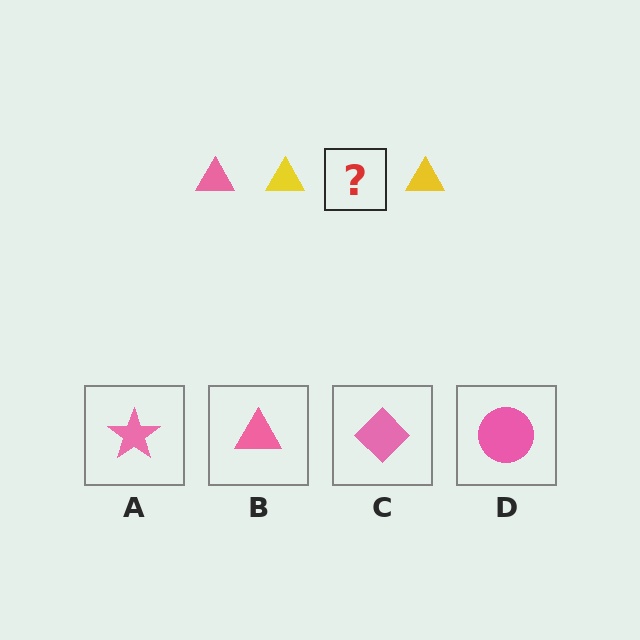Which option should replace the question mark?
Option B.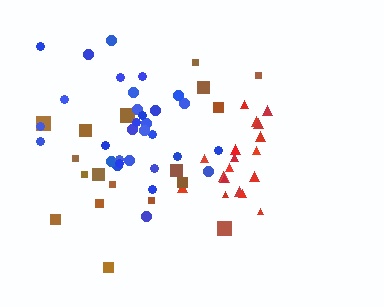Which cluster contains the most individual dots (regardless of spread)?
Blue (31).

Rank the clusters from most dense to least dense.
red, blue, brown.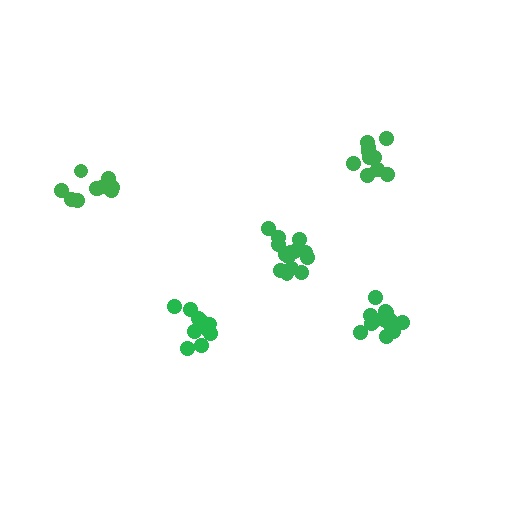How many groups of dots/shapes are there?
There are 5 groups.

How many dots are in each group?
Group 1: 10 dots, Group 2: 14 dots, Group 3: 10 dots, Group 4: 11 dots, Group 5: 14 dots (59 total).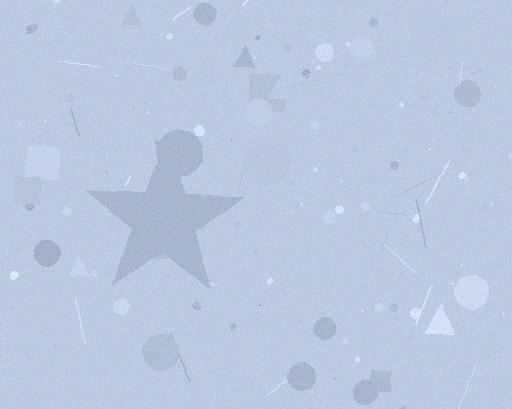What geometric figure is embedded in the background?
A star is embedded in the background.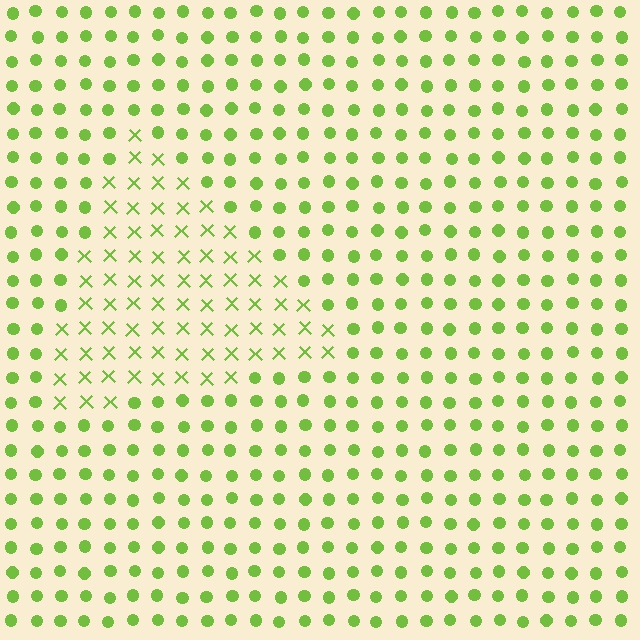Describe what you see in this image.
The image is filled with small lime elements arranged in a uniform grid. A triangle-shaped region contains X marks, while the surrounding area contains circles. The boundary is defined purely by the change in element shape.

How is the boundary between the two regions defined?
The boundary is defined by a change in element shape: X marks inside vs. circles outside. All elements share the same color and spacing.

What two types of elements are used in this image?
The image uses X marks inside the triangle region and circles outside it.